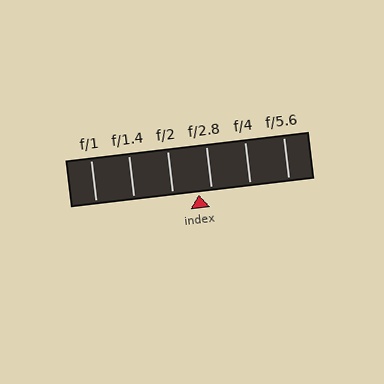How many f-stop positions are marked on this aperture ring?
There are 6 f-stop positions marked.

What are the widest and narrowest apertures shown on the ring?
The widest aperture shown is f/1 and the narrowest is f/5.6.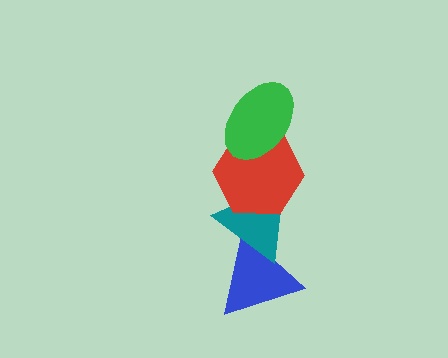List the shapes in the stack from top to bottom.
From top to bottom: the green ellipse, the red hexagon, the teal triangle, the blue triangle.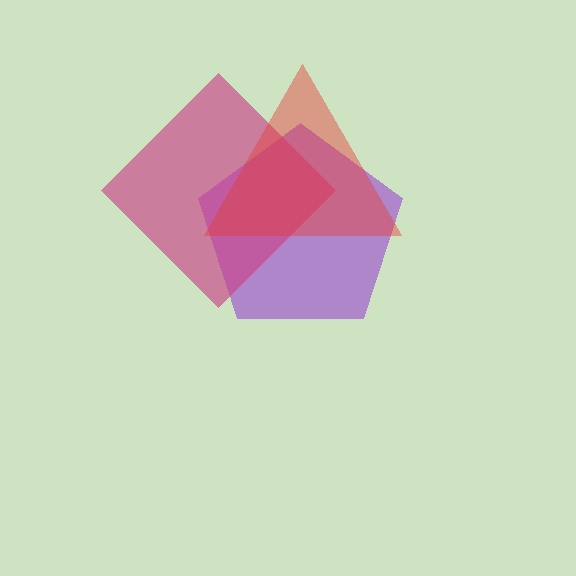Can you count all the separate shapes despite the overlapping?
Yes, there are 3 separate shapes.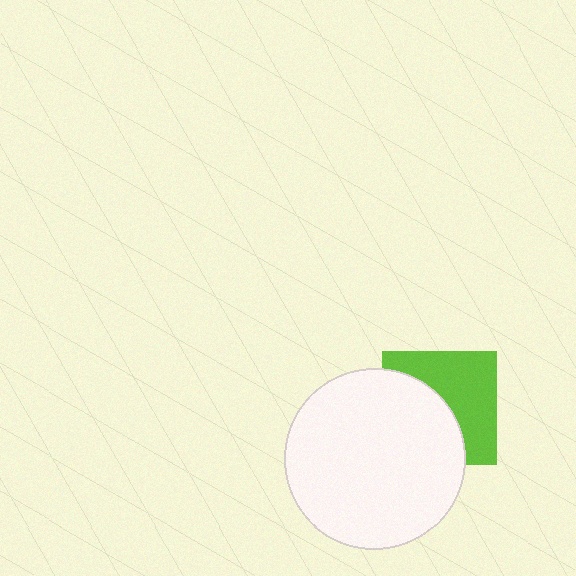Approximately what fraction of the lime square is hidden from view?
Roughly 49% of the lime square is hidden behind the white circle.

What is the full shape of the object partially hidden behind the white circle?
The partially hidden object is a lime square.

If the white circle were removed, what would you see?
You would see the complete lime square.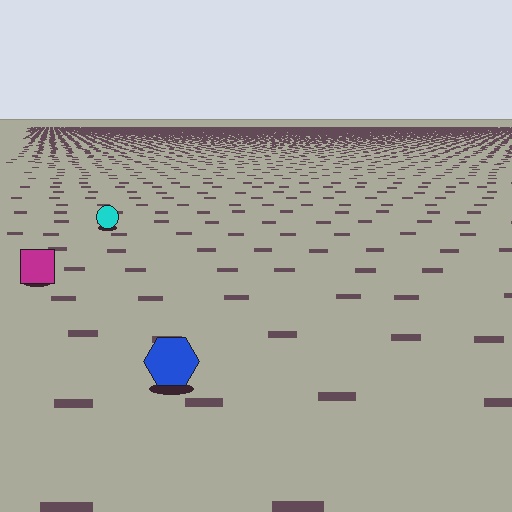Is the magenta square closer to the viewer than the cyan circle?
Yes. The magenta square is closer — you can tell from the texture gradient: the ground texture is coarser near it.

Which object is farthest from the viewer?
The cyan circle is farthest from the viewer. It appears smaller and the ground texture around it is denser.